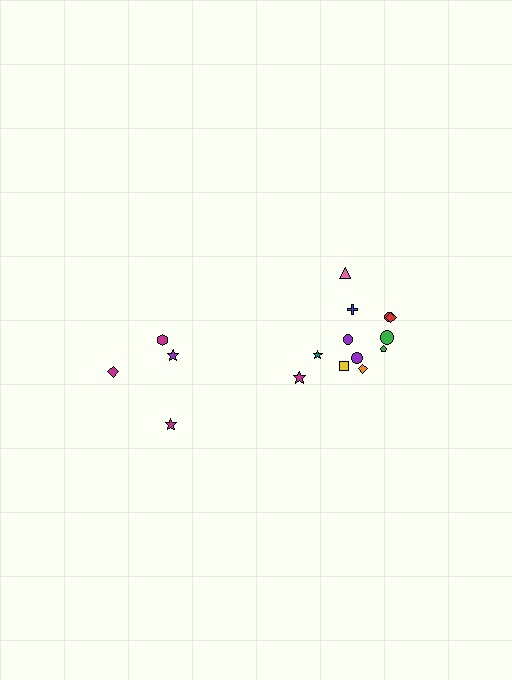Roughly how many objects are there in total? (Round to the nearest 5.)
Roughly 15 objects in total.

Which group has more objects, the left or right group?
The right group.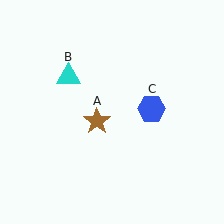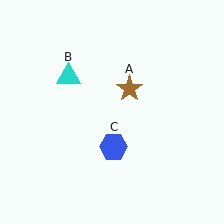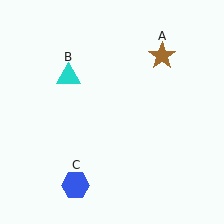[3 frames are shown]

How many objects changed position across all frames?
2 objects changed position: brown star (object A), blue hexagon (object C).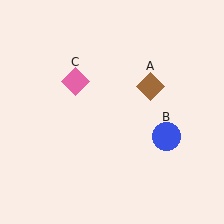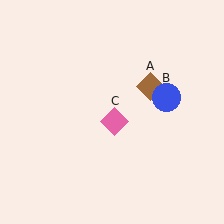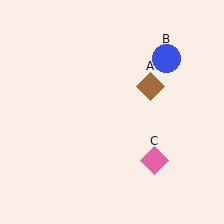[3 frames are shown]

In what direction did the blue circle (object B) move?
The blue circle (object B) moved up.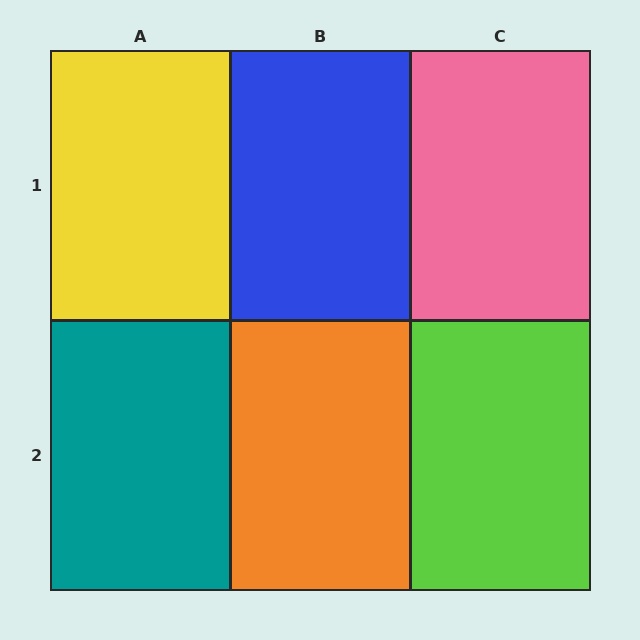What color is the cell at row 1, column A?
Yellow.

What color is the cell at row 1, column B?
Blue.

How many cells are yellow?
1 cell is yellow.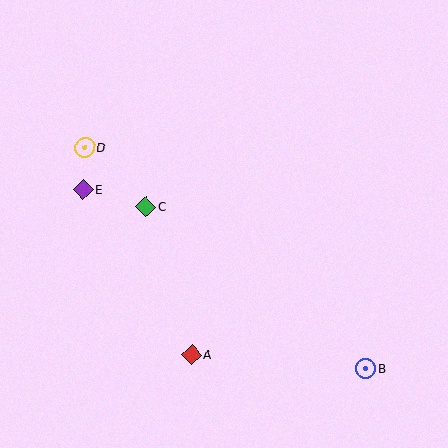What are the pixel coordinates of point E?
Point E is at (83, 190).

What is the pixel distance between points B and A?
The distance between B and A is 175 pixels.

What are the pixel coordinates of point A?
Point A is at (192, 355).